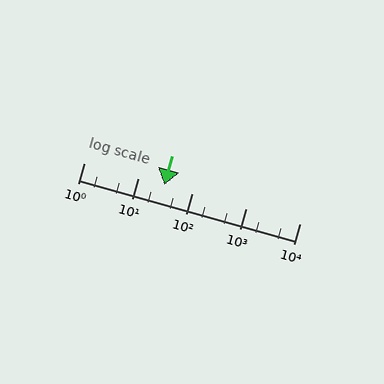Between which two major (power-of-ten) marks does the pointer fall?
The pointer is between 10 and 100.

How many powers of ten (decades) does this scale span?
The scale spans 4 decades, from 1 to 10000.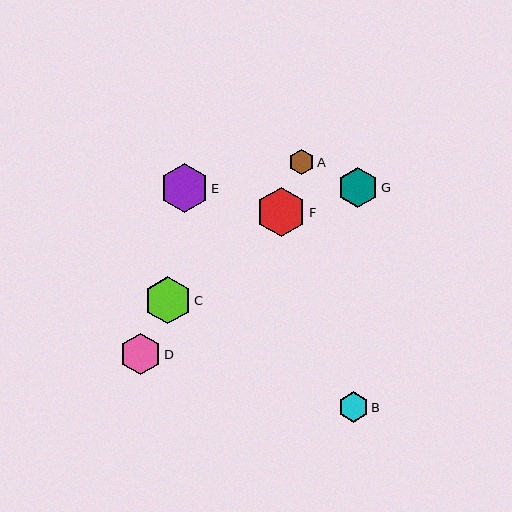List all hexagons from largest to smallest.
From largest to smallest: F, E, C, D, G, B, A.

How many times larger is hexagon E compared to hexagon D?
Hexagon E is approximately 1.2 times the size of hexagon D.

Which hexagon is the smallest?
Hexagon A is the smallest with a size of approximately 25 pixels.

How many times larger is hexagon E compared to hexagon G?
Hexagon E is approximately 1.2 times the size of hexagon G.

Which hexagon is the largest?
Hexagon F is the largest with a size of approximately 49 pixels.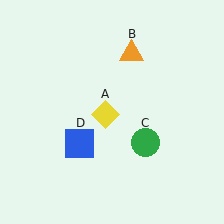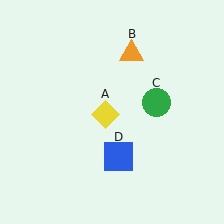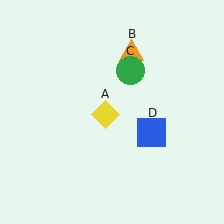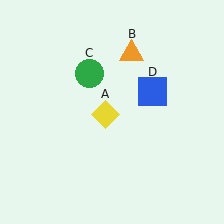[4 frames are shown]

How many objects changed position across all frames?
2 objects changed position: green circle (object C), blue square (object D).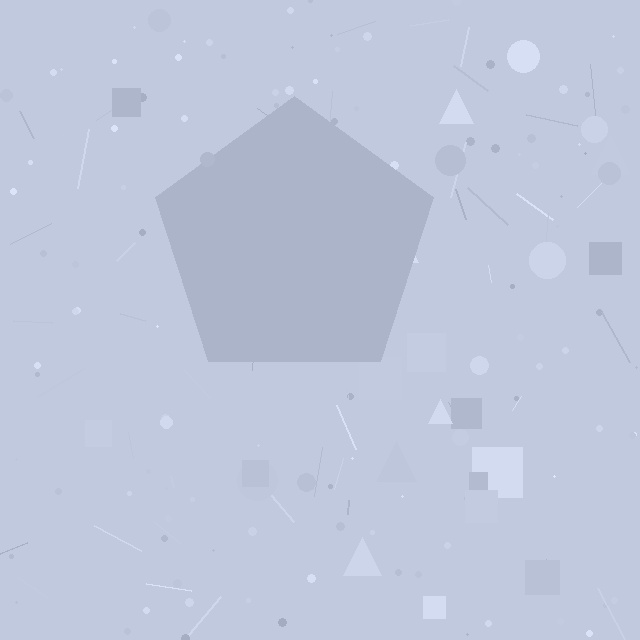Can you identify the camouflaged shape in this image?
The camouflaged shape is a pentagon.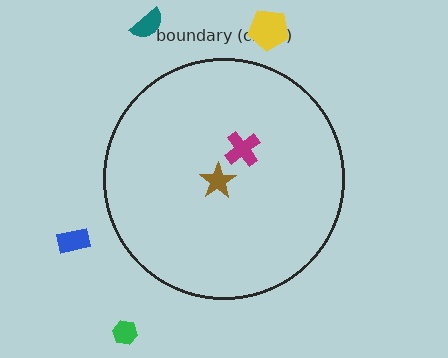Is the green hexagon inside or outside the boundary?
Outside.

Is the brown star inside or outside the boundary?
Inside.